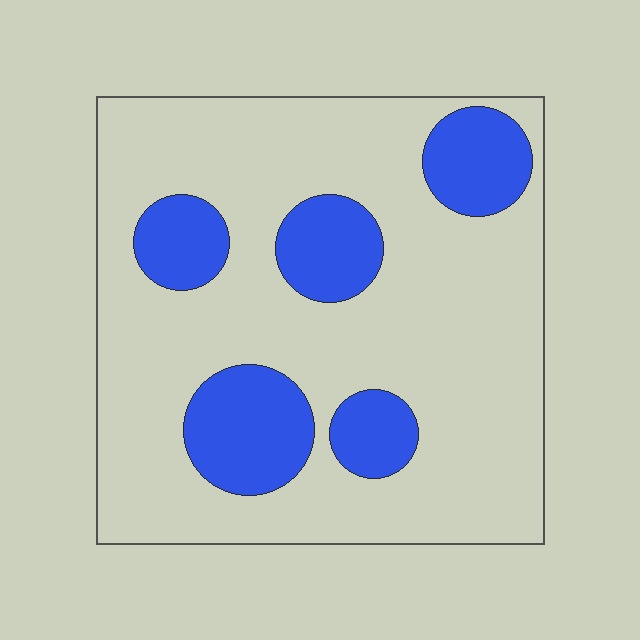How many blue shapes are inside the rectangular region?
5.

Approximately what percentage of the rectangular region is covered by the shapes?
Approximately 25%.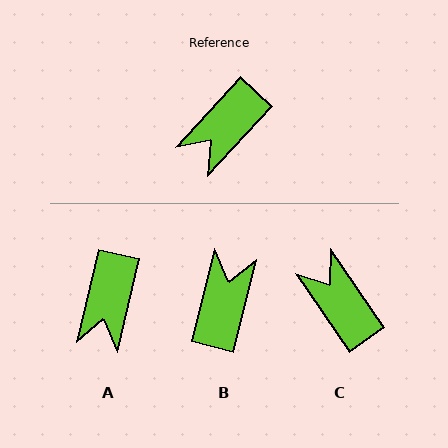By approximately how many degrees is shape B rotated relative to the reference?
Approximately 151 degrees clockwise.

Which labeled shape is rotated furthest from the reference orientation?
B, about 151 degrees away.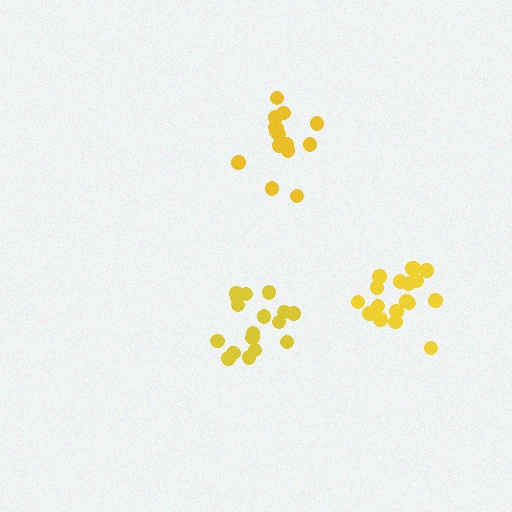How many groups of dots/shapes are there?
There are 3 groups.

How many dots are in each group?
Group 1: 15 dots, Group 2: 17 dots, Group 3: 19 dots (51 total).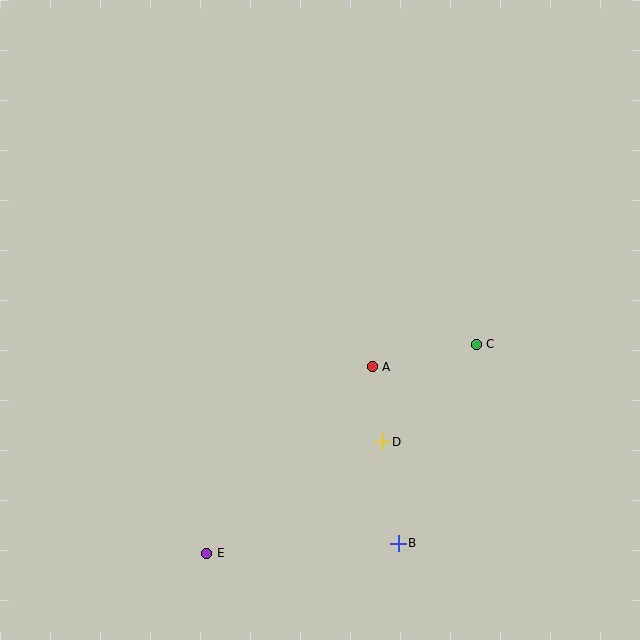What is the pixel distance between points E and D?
The distance between E and D is 208 pixels.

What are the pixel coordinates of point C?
Point C is at (476, 344).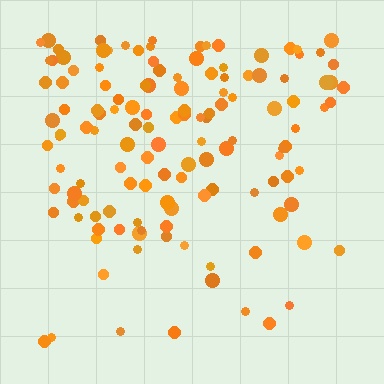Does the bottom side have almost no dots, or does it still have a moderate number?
Still a moderate number, just noticeably fewer than the top.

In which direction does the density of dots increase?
From bottom to top, with the top side densest.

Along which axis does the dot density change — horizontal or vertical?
Vertical.